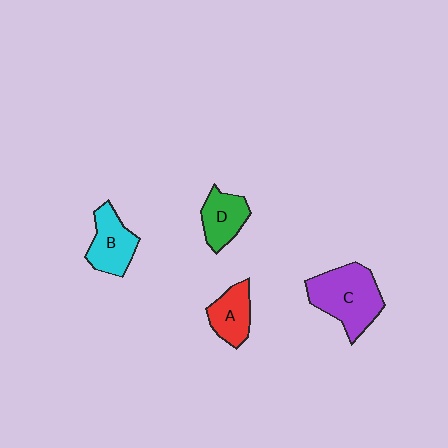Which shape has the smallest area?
Shape A (red).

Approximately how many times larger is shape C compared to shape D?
Approximately 1.8 times.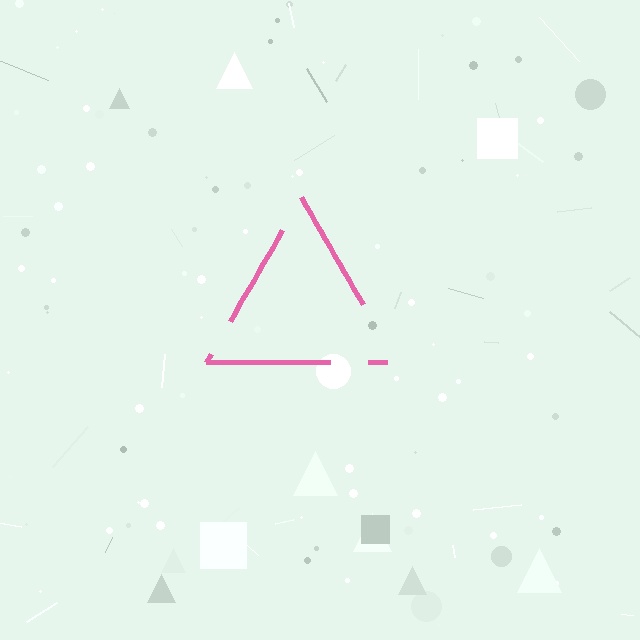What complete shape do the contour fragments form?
The contour fragments form a triangle.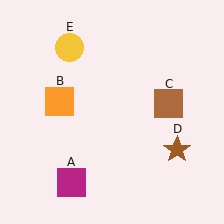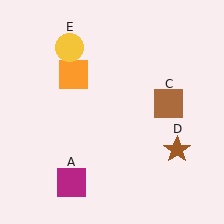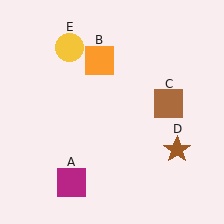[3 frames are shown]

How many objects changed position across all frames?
1 object changed position: orange square (object B).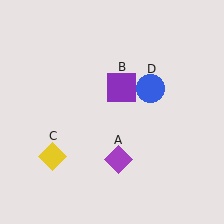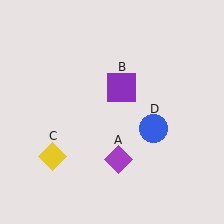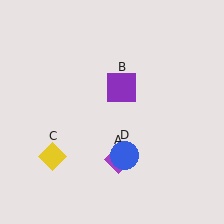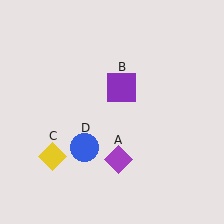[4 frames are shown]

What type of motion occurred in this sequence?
The blue circle (object D) rotated clockwise around the center of the scene.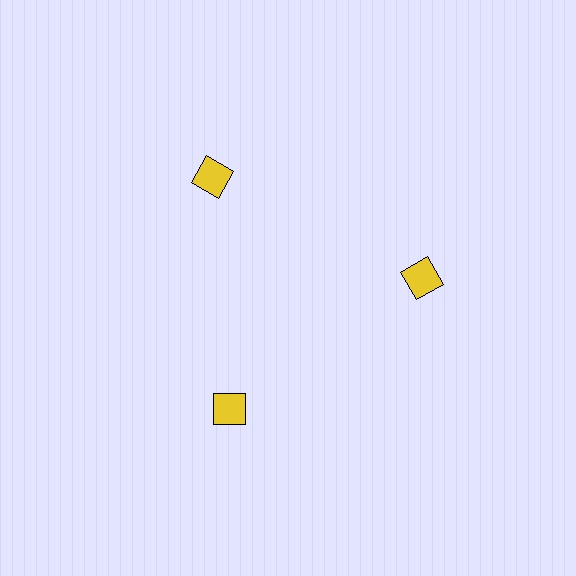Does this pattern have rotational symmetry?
Yes, this pattern has 3-fold rotational symmetry. It looks the same after rotating 120 degrees around the center.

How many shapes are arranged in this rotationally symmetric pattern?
There are 3 shapes, arranged in 3 groups of 1.